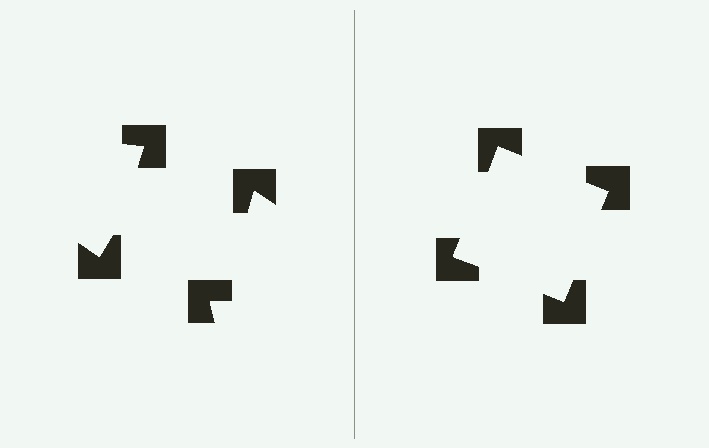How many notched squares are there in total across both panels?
8 — 4 on each side.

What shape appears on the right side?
An illusory square.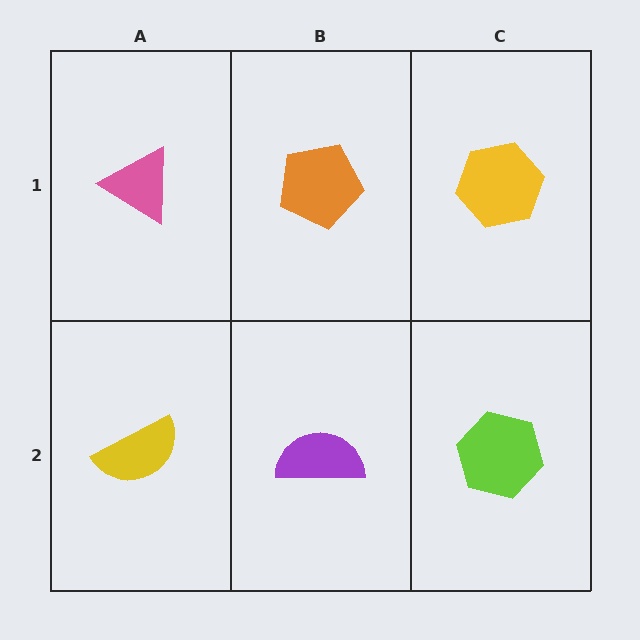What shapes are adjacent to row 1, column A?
A yellow semicircle (row 2, column A), an orange pentagon (row 1, column B).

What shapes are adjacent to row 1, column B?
A purple semicircle (row 2, column B), a pink triangle (row 1, column A), a yellow hexagon (row 1, column C).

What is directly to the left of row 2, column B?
A yellow semicircle.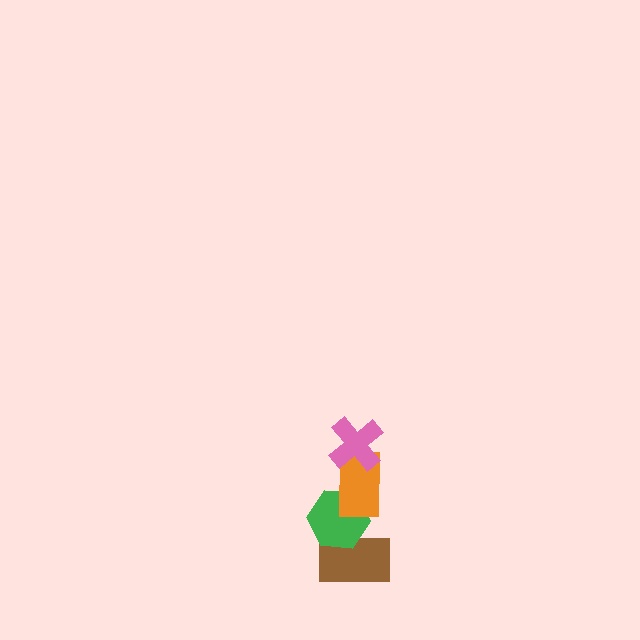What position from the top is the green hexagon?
The green hexagon is 3rd from the top.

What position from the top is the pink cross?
The pink cross is 1st from the top.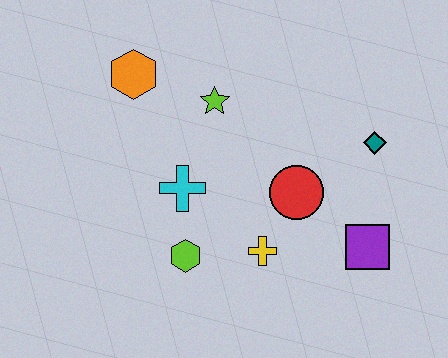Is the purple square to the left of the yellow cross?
No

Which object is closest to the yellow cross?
The red circle is closest to the yellow cross.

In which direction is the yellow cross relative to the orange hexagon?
The yellow cross is below the orange hexagon.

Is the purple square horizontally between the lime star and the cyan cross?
No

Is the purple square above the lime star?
No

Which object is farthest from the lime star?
The purple square is farthest from the lime star.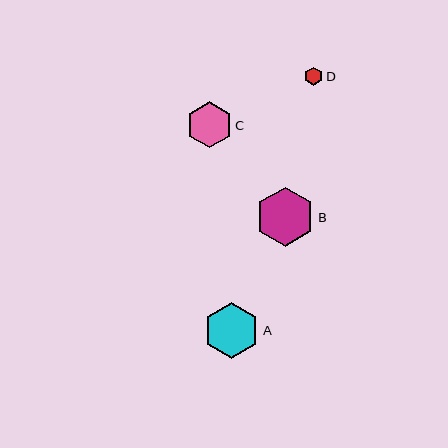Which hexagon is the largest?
Hexagon B is the largest with a size of approximately 59 pixels.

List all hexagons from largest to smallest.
From largest to smallest: B, A, C, D.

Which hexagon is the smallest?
Hexagon D is the smallest with a size of approximately 18 pixels.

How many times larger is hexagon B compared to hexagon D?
Hexagon B is approximately 3.3 times the size of hexagon D.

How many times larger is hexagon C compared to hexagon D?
Hexagon C is approximately 2.5 times the size of hexagon D.